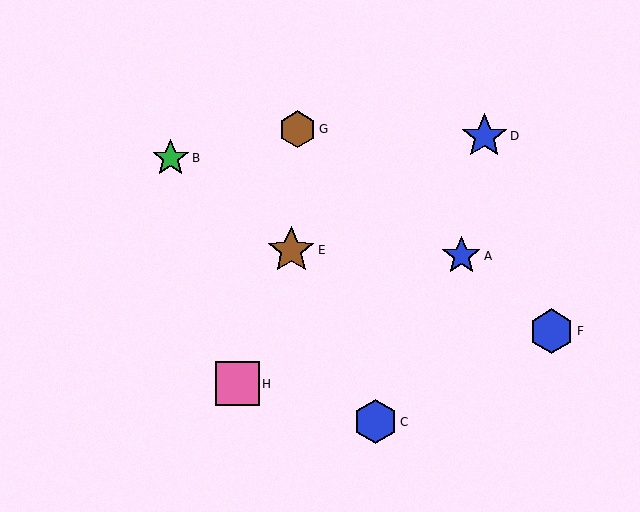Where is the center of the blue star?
The center of the blue star is at (461, 256).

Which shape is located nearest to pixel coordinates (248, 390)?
The pink square (labeled H) at (237, 384) is nearest to that location.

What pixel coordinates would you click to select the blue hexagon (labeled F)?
Click at (552, 331) to select the blue hexagon F.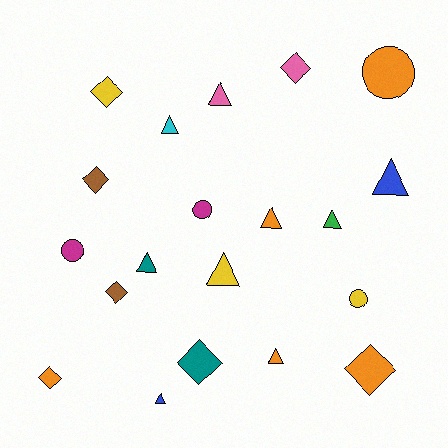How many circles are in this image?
There are 4 circles.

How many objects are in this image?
There are 20 objects.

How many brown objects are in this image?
There are 2 brown objects.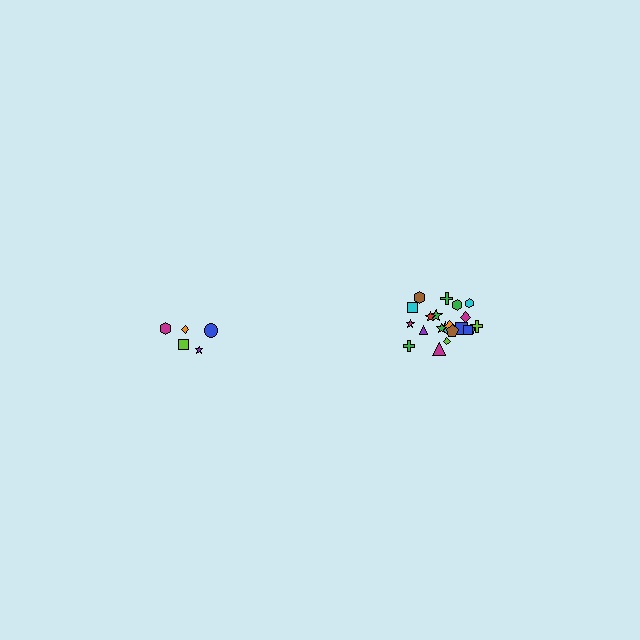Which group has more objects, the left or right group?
The right group.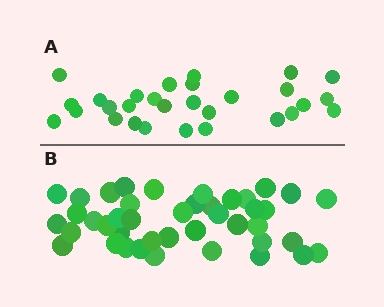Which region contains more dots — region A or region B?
Region B (the bottom region) has more dots.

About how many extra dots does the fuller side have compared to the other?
Region B has approximately 15 more dots than region A.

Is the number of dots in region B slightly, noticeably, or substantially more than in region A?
Region B has noticeably more, but not dramatically so. The ratio is roughly 1.4 to 1.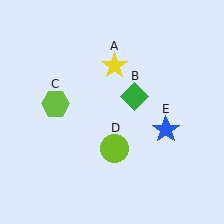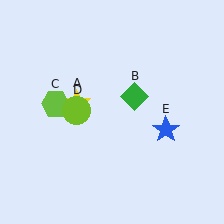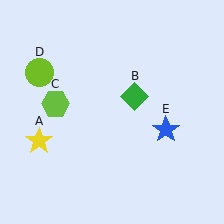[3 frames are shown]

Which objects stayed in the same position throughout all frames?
Green diamond (object B) and lime hexagon (object C) and blue star (object E) remained stationary.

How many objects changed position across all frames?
2 objects changed position: yellow star (object A), lime circle (object D).